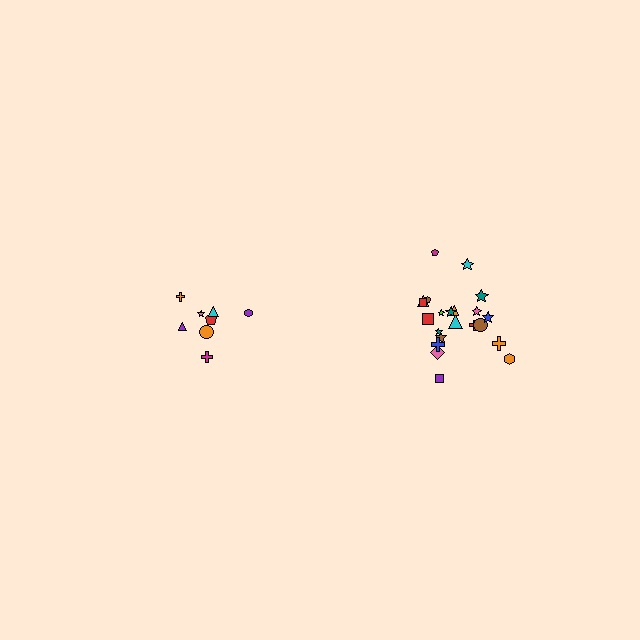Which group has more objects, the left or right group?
The right group.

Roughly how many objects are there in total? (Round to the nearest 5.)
Roughly 30 objects in total.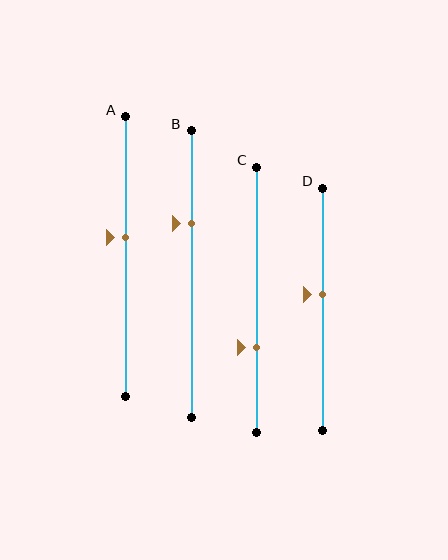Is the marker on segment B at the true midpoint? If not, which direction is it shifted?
No, the marker on segment B is shifted upward by about 18% of the segment length.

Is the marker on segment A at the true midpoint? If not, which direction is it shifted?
No, the marker on segment A is shifted upward by about 7% of the segment length.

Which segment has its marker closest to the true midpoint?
Segment D has its marker closest to the true midpoint.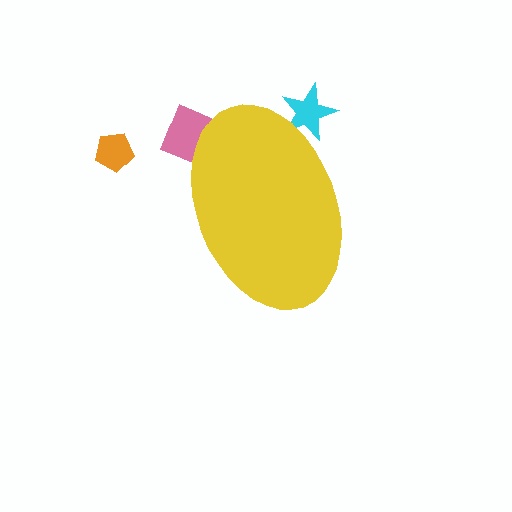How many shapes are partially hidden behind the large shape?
2 shapes are partially hidden.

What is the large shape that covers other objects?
A yellow ellipse.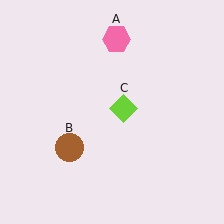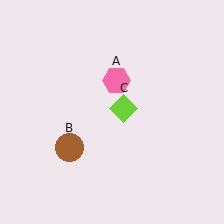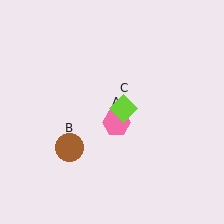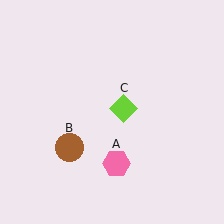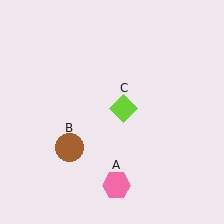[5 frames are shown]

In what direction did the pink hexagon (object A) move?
The pink hexagon (object A) moved down.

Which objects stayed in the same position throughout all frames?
Brown circle (object B) and lime diamond (object C) remained stationary.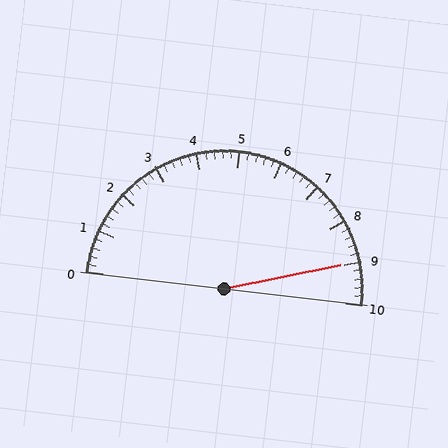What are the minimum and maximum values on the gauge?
The gauge ranges from 0 to 10.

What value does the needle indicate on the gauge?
The needle indicates approximately 9.0.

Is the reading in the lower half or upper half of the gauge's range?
The reading is in the upper half of the range (0 to 10).